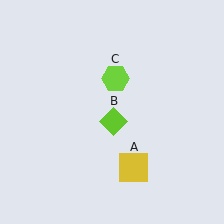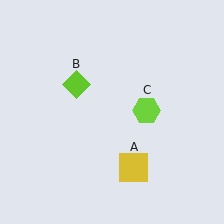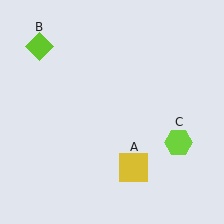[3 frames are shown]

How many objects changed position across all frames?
2 objects changed position: lime diamond (object B), lime hexagon (object C).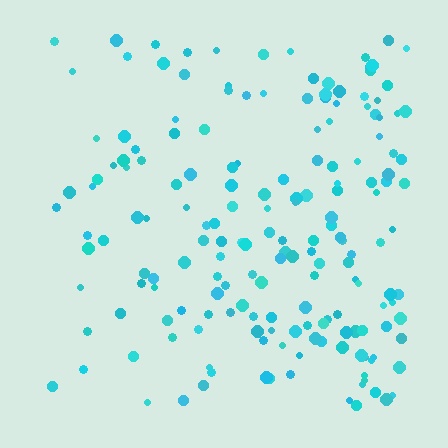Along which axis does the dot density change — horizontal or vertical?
Horizontal.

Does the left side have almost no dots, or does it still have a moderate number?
Still a moderate number, just noticeably fewer than the right.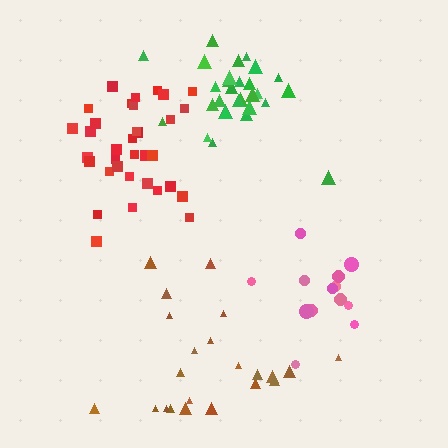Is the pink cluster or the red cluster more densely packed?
Red.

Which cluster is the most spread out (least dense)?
Brown.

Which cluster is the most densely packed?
Green.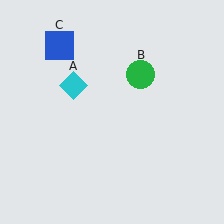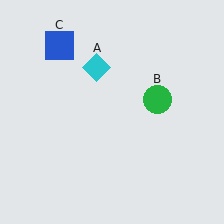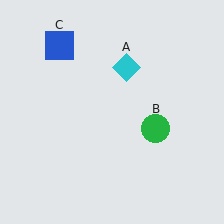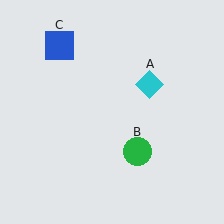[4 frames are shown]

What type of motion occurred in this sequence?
The cyan diamond (object A), green circle (object B) rotated clockwise around the center of the scene.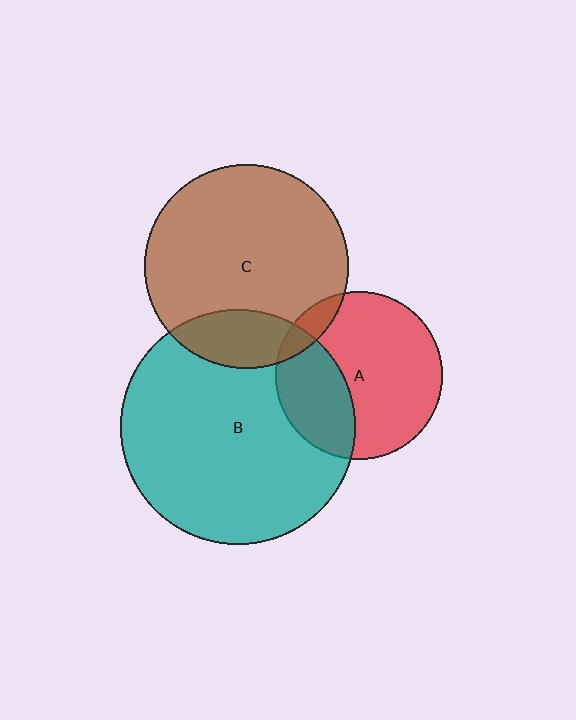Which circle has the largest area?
Circle B (teal).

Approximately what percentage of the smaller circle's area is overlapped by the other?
Approximately 30%.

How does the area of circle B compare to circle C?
Approximately 1.3 times.